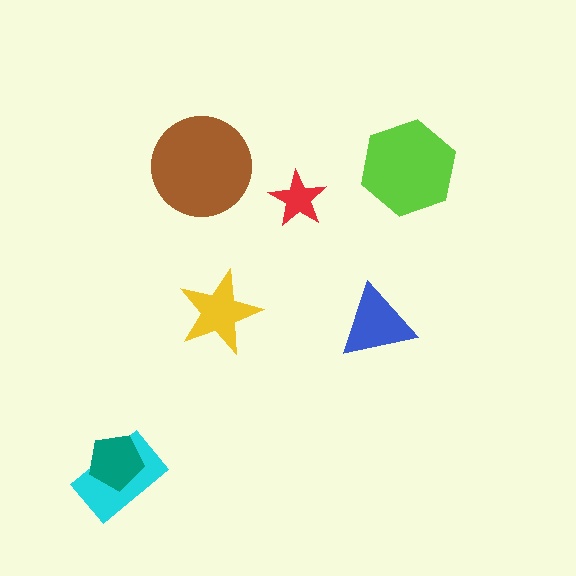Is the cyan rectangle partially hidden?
Yes, it is partially covered by another shape.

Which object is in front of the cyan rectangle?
The teal pentagon is in front of the cyan rectangle.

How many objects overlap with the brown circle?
0 objects overlap with the brown circle.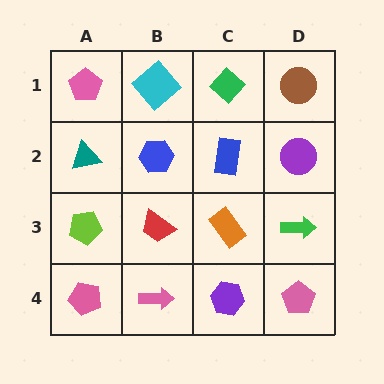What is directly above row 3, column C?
A blue rectangle.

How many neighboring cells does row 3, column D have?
3.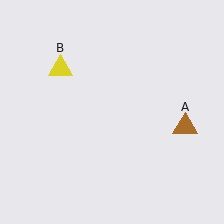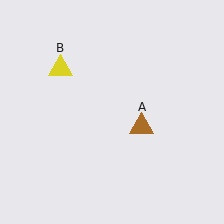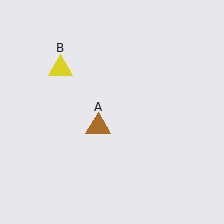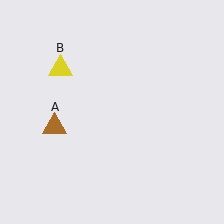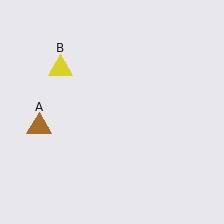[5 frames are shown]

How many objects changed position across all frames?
1 object changed position: brown triangle (object A).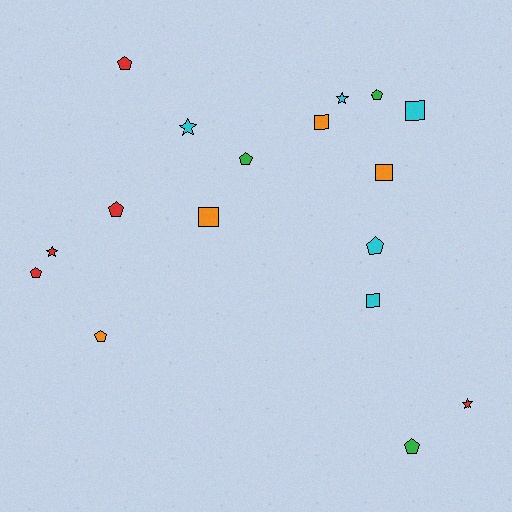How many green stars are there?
There are no green stars.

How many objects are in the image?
There are 17 objects.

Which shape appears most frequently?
Pentagon, with 8 objects.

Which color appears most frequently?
Cyan, with 5 objects.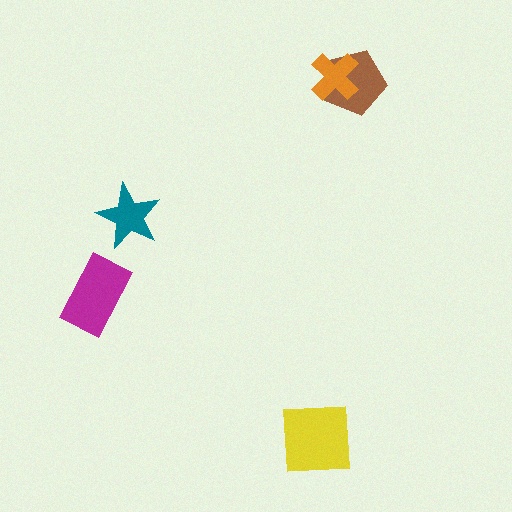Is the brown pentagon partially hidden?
Yes, it is partially covered by another shape.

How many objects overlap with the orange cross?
1 object overlaps with the orange cross.